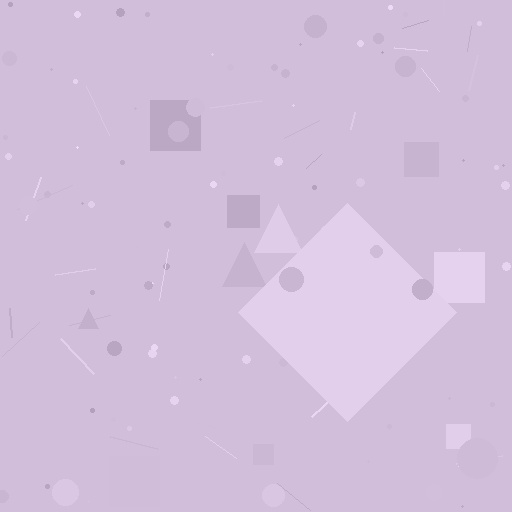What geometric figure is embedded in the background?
A diamond is embedded in the background.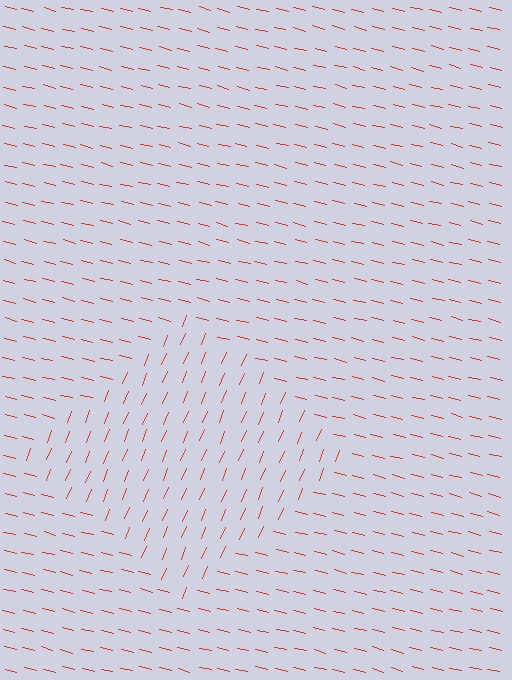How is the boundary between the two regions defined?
The boundary is defined purely by a change in line orientation (approximately 82 degrees difference). All lines are the same color and thickness.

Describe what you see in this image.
The image is filled with small red line segments. A diamond region in the image has lines oriented differently from the surrounding lines, creating a visible texture boundary.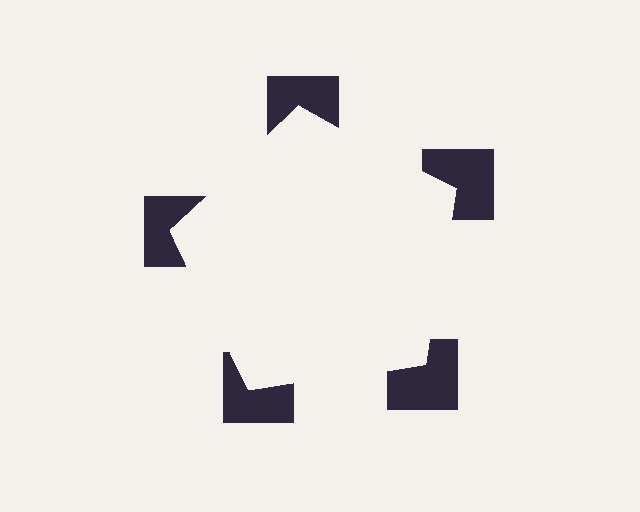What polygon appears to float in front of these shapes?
An illusory pentagon — its edges are inferred from the aligned wedge cuts in the notched squares, not physically drawn.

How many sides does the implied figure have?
5 sides.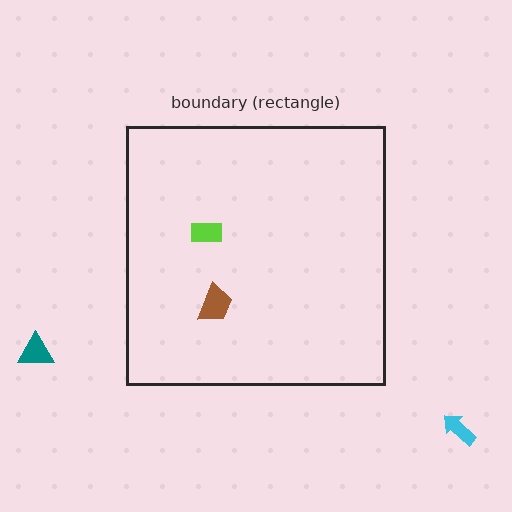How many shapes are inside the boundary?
2 inside, 2 outside.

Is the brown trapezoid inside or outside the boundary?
Inside.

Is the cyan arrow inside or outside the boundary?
Outside.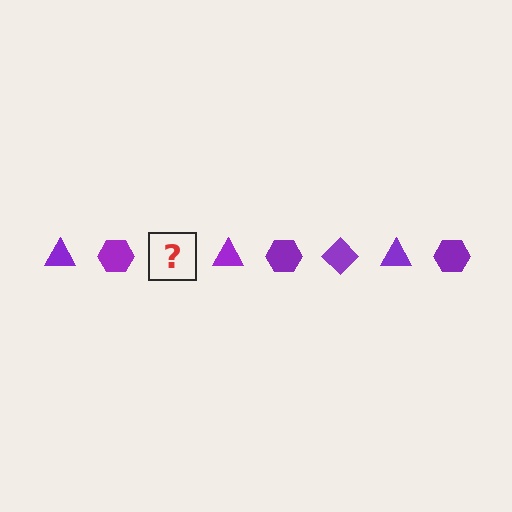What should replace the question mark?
The question mark should be replaced with a purple diamond.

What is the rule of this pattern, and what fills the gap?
The rule is that the pattern cycles through triangle, hexagon, diamond shapes in purple. The gap should be filled with a purple diamond.